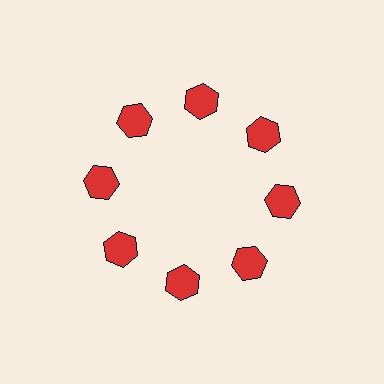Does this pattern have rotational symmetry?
Yes, this pattern has 8-fold rotational symmetry. It looks the same after rotating 45 degrees around the center.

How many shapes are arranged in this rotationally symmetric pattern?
There are 8 shapes, arranged in 8 groups of 1.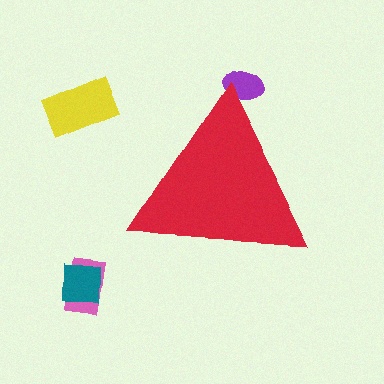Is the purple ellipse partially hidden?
Yes, the purple ellipse is partially hidden behind the red triangle.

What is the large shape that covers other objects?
A red triangle.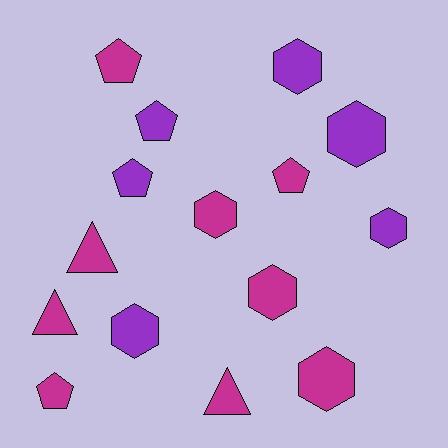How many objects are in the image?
There are 15 objects.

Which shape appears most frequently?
Hexagon, with 7 objects.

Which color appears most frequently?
Magenta, with 9 objects.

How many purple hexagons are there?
There are 4 purple hexagons.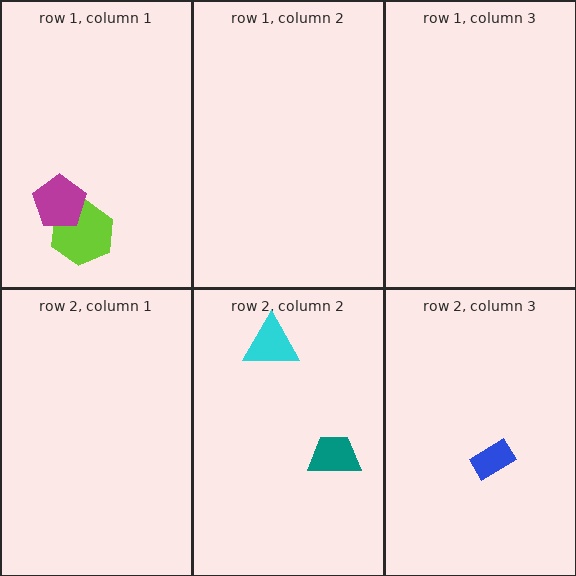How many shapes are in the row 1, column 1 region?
2.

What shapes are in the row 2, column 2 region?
The teal trapezoid, the cyan triangle.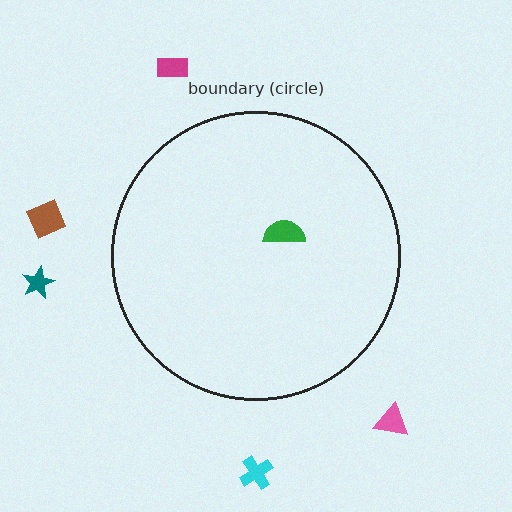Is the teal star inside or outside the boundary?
Outside.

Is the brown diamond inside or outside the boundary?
Outside.